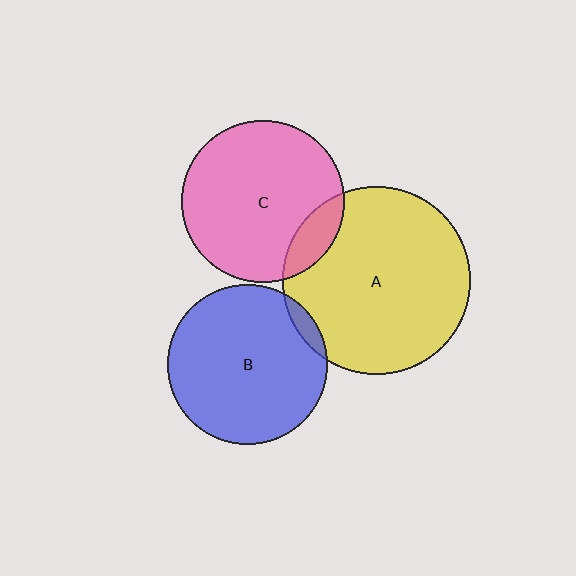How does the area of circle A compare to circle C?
Approximately 1.3 times.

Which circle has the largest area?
Circle A (yellow).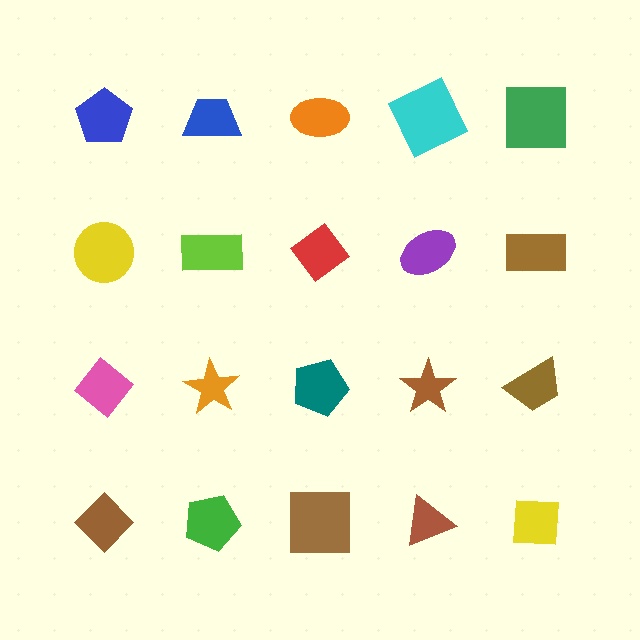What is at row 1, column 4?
A cyan square.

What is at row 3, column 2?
An orange star.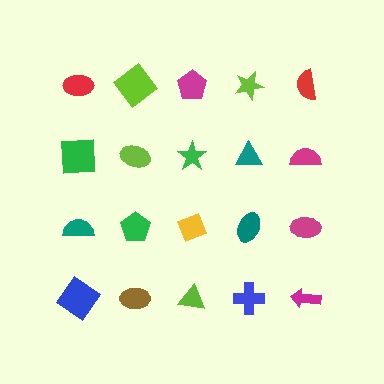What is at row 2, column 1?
A green square.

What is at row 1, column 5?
A red semicircle.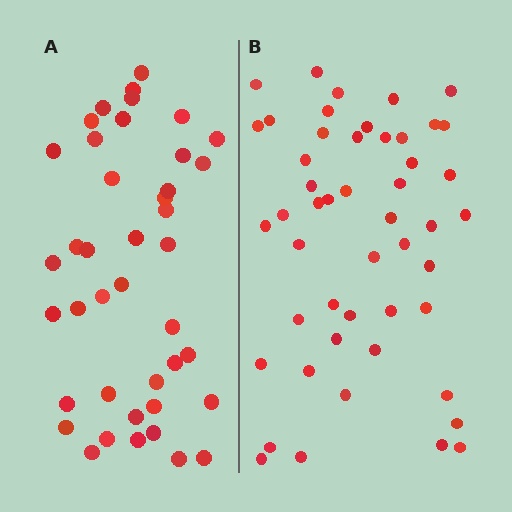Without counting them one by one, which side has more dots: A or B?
Region B (the right region) has more dots.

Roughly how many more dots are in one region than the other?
Region B has roughly 8 or so more dots than region A.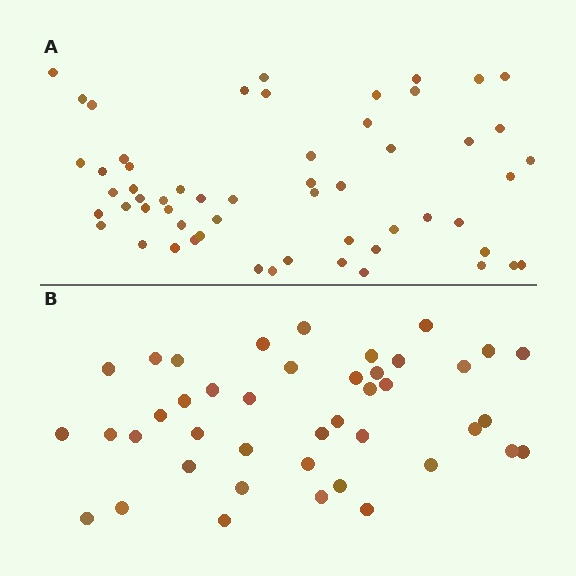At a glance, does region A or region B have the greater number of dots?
Region A (the top region) has more dots.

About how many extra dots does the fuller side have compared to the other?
Region A has approximately 15 more dots than region B.